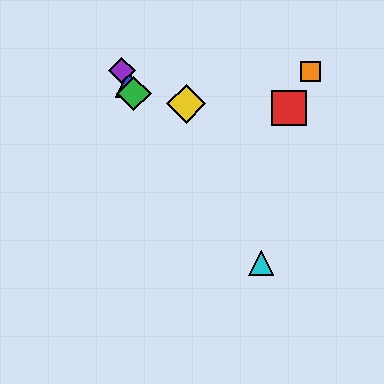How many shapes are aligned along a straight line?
3 shapes (the blue triangle, the green diamond, the purple diamond) are aligned along a straight line.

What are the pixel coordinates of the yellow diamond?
The yellow diamond is at (186, 104).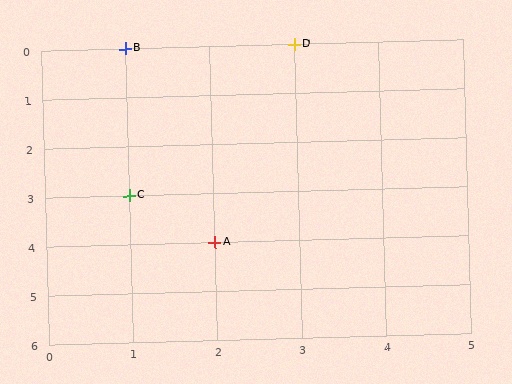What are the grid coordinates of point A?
Point A is at grid coordinates (2, 4).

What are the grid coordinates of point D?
Point D is at grid coordinates (3, 0).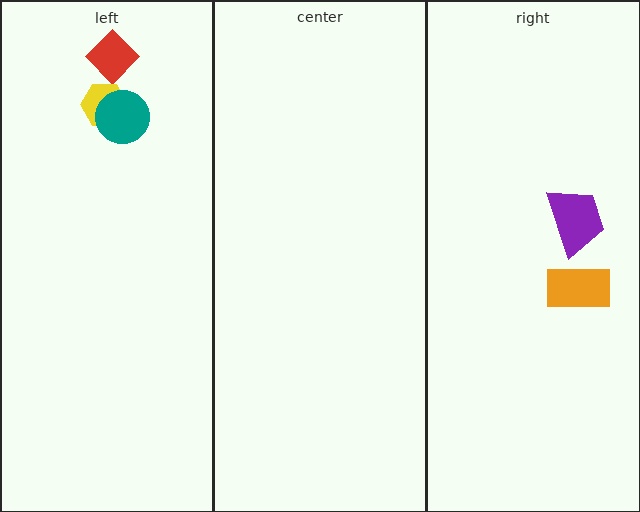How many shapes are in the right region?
2.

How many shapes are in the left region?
3.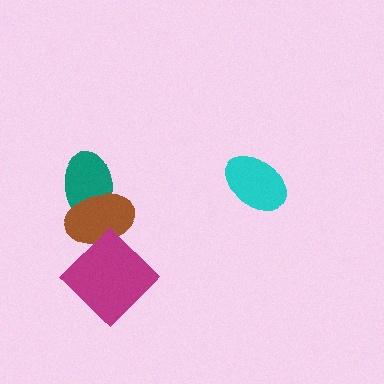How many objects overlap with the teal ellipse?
1 object overlaps with the teal ellipse.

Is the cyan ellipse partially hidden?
No, no other shape covers it.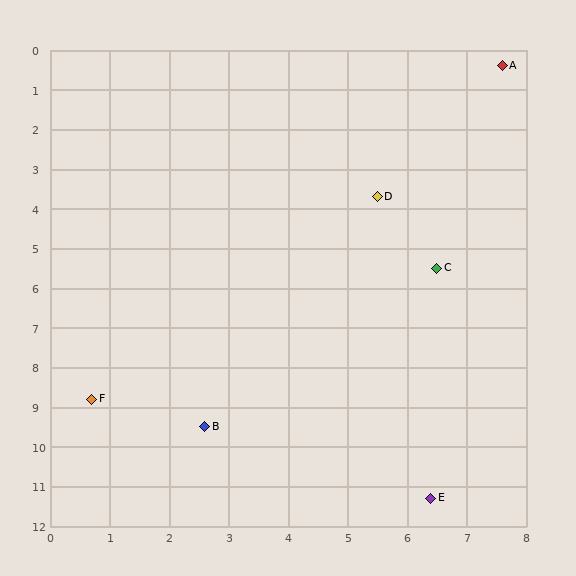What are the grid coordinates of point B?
Point B is at approximately (2.6, 9.5).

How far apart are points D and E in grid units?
Points D and E are about 7.7 grid units apart.